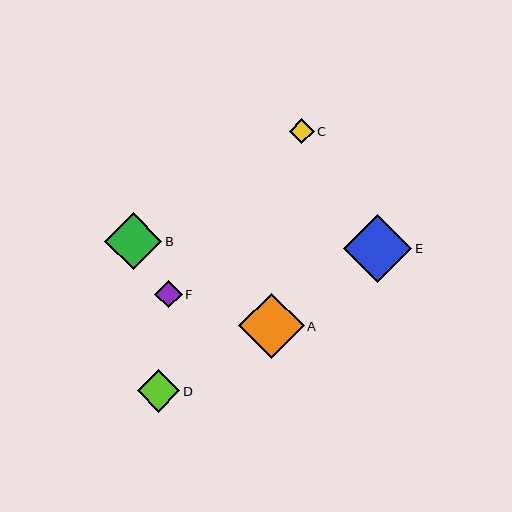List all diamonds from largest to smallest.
From largest to smallest: E, A, B, D, F, C.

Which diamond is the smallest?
Diamond C is the smallest with a size of approximately 25 pixels.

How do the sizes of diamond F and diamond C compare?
Diamond F and diamond C are approximately the same size.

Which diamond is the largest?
Diamond E is the largest with a size of approximately 68 pixels.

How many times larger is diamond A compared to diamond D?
Diamond A is approximately 1.5 times the size of diamond D.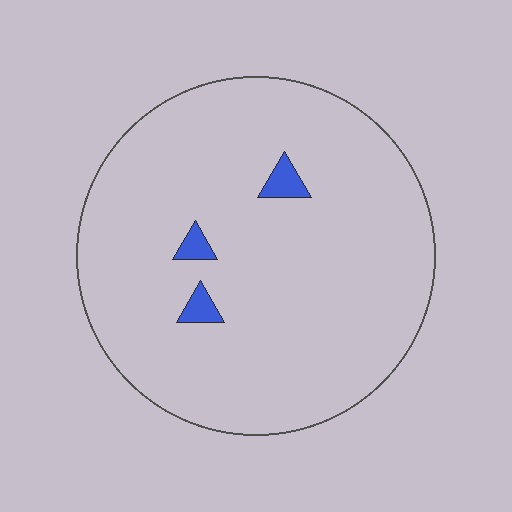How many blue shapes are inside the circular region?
3.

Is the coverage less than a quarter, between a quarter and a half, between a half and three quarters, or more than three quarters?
Less than a quarter.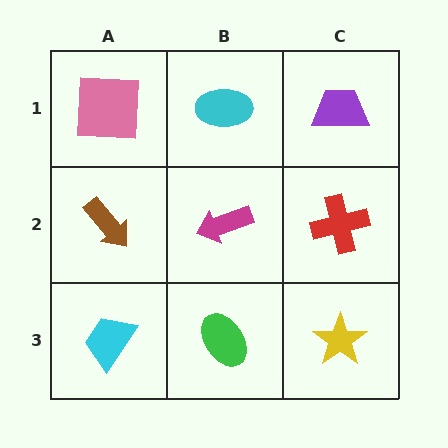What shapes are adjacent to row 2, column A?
A pink square (row 1, column A), a cyan trapezoid (row 3, column A), a magenta arrow (row 2, column B).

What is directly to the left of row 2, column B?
A brown arrow.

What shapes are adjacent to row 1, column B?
A magenta arrow (row 2, column B), a pink square (row 1, column A), a purple trapezoid (row 1, column C).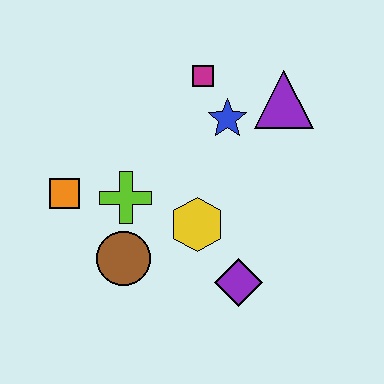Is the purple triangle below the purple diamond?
No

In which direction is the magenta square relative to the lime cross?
The magenta square is above the lime cross.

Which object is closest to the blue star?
The magenta square is closest to the blue star.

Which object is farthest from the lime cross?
The purple triangle is farthest from the lime cross.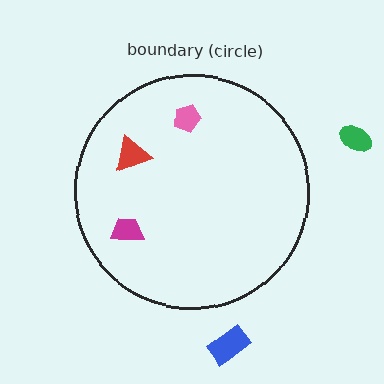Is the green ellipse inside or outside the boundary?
Outside.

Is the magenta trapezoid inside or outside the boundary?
Inside.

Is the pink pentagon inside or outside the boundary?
Inside.